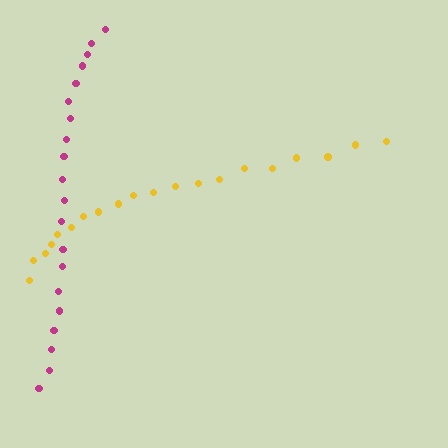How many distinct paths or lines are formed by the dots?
There are 2 distinct paths.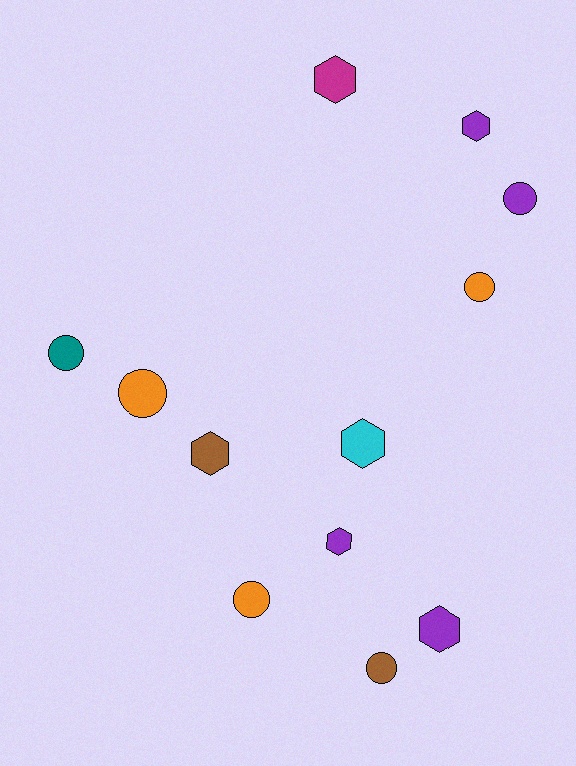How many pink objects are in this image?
There are no pink objects.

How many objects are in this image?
There are 12 objects.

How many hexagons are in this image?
There are 6 hexagons.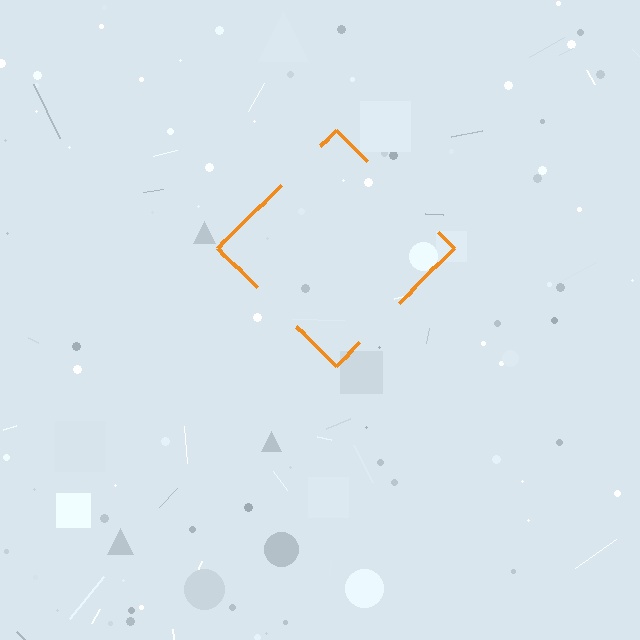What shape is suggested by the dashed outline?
The dashed outline suggests a diamond.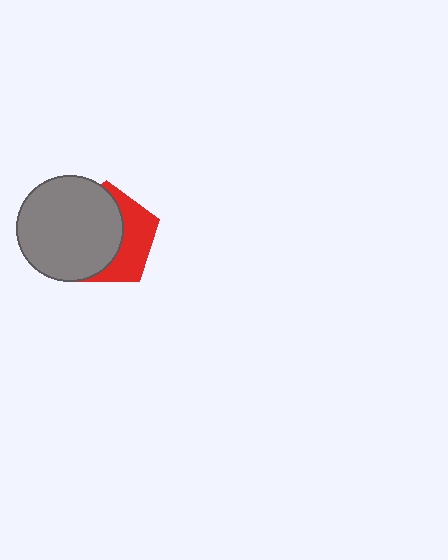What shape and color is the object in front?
The object in front is a gray circle.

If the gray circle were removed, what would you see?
You would see the complete red pentagon.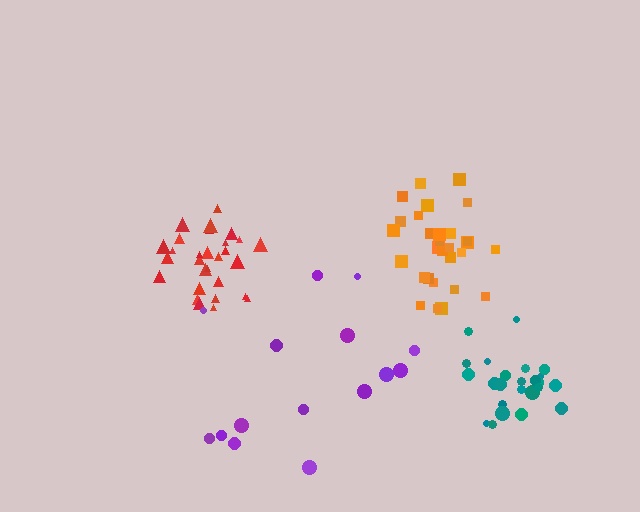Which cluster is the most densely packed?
Orange.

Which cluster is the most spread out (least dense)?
Purple.